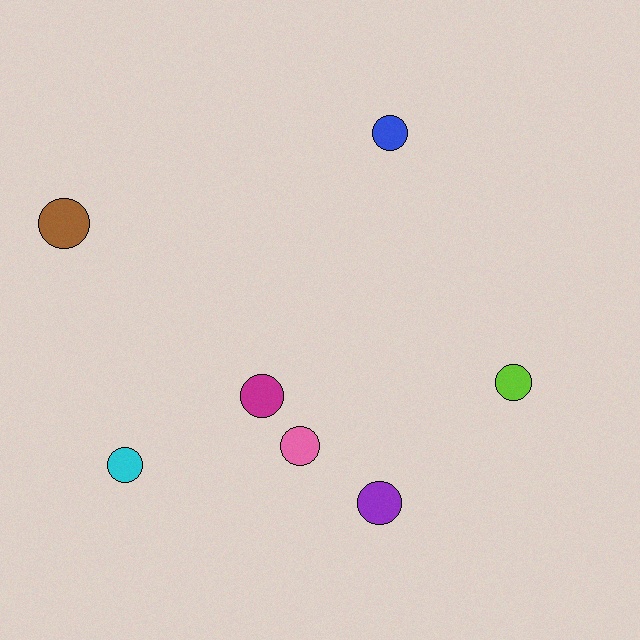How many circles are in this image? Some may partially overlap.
There are 7 circles.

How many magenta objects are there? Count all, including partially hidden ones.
There is 1 magenta object.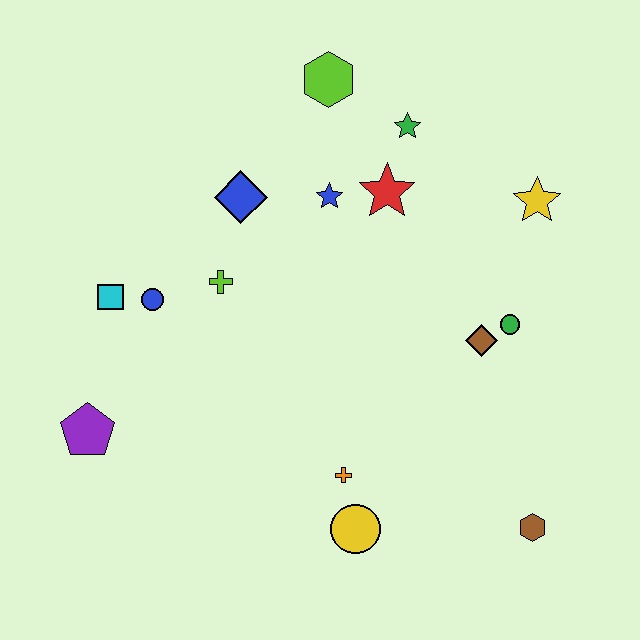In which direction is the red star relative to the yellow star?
The red star is to the left of the yellow star.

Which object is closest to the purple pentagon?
The cyan square is closest to the purple pentagon.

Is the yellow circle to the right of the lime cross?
Yes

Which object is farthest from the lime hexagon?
The brown hexagon is farthest from the lime hexagon.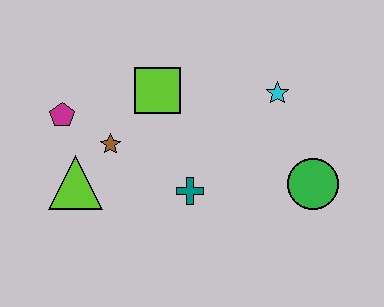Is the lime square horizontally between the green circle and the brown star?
Yes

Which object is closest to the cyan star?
The green circle is closest to the cyan star.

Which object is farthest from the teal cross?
The magenta pentagon is farthest from the teal cross.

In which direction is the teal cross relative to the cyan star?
The teal cross is below the cyan star.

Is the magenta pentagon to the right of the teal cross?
No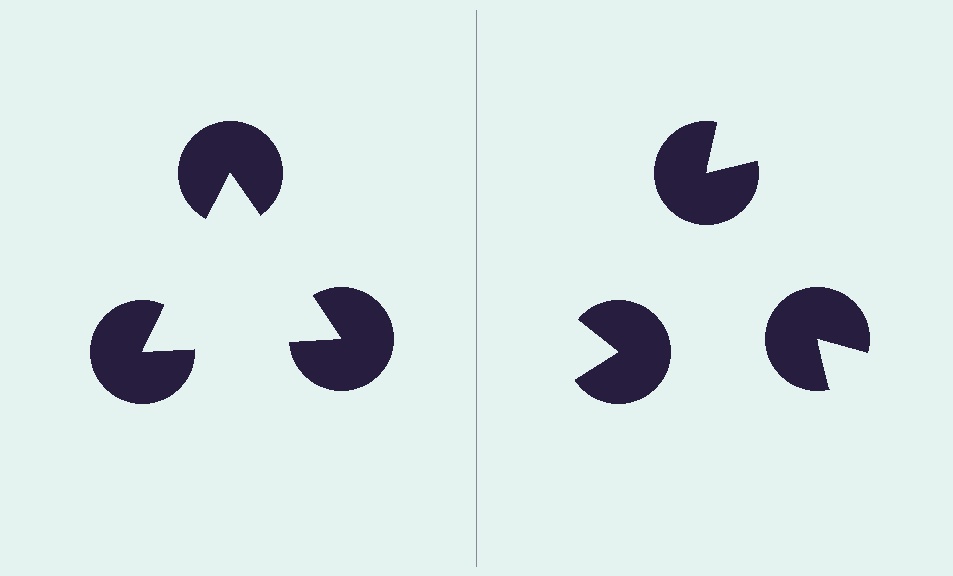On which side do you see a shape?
An illusory triangle appears on the left side. On the right side the wedge cuts are rotated, so no coherent shape forms.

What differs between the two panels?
The pac-man discs are positioned identically on both sides; only the wedge orientations differ. On the left they align to a triangle; on the right they are misaligned.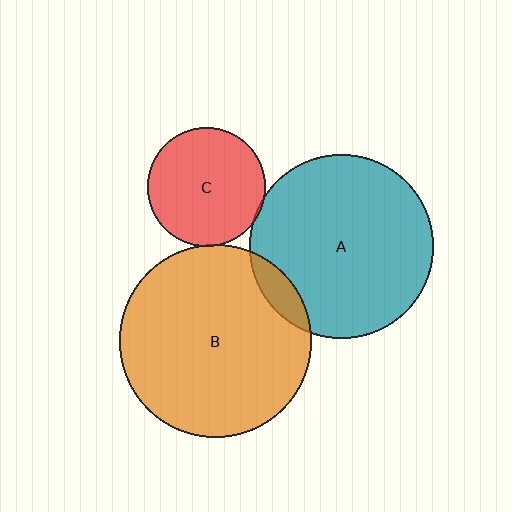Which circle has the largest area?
Circle B (orange).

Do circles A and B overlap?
Yes.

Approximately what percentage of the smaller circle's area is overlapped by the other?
Approximately 10%.